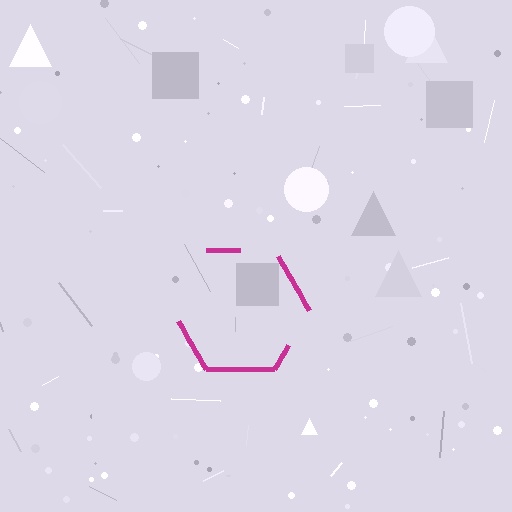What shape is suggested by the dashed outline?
The dashed outline suggests a hexagon.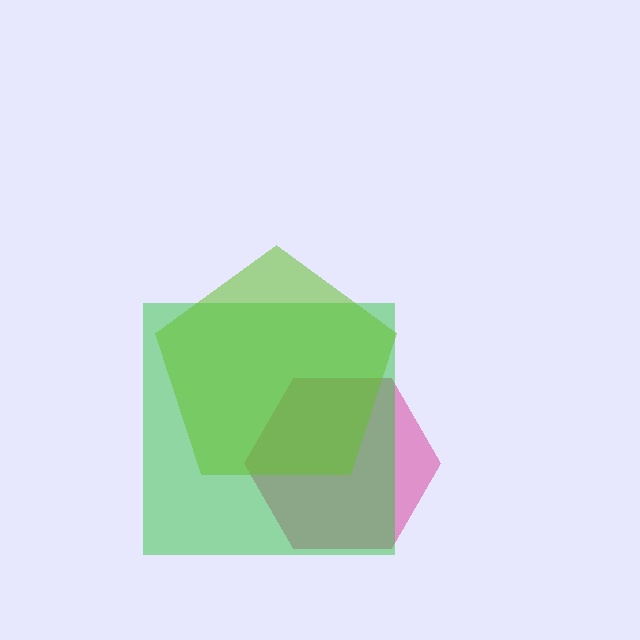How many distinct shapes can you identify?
There are 3 distinct shapes: a magenta hexagon, a green square, a lime pentagon.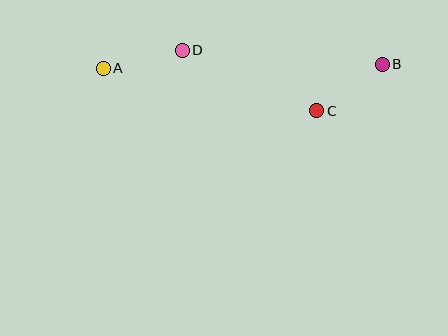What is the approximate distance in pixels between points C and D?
The distance between C and D is approximately 147 pixels.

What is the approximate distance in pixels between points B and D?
The distance between B and D is approximately 201 pixels.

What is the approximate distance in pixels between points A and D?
The distance between A and D is approximately 81 pixels.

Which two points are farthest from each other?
Points A and B are farthest from each other.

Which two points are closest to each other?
Points B and C are closest to each other.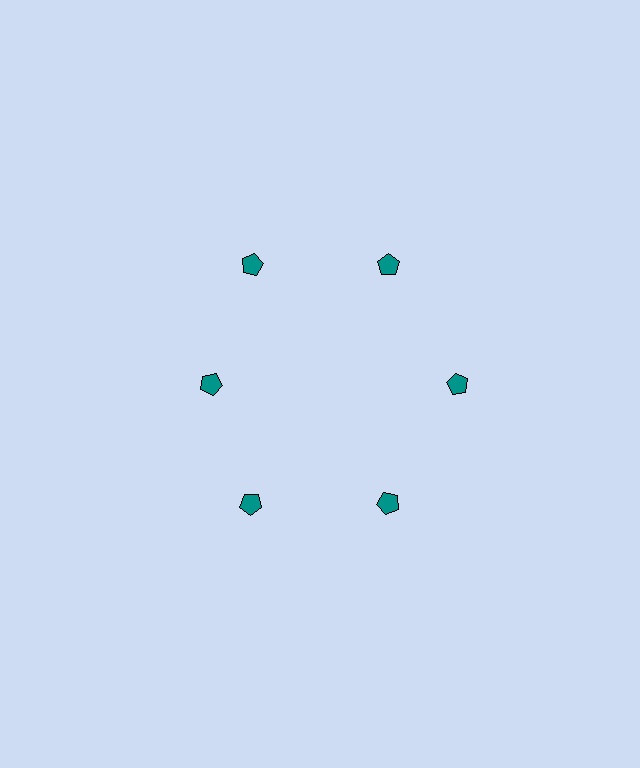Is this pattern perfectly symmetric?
No. The 6 teal pentagons are arranged in a ring, but one element near the 9 o'clock position is pulled inward toward the center, breaking the 6-fold rotational symmetry.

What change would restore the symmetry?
The symmetry would be restored by moving it outward, back onto the ring so that all 6 pentagons sit at equal angles and equal distance from the center.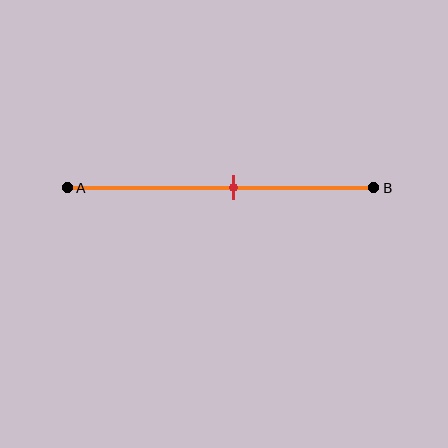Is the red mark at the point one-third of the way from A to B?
No, the mark is at about 55% from A, not at the 33% one-third point.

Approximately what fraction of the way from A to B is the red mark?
The red mark is approximately 55% of the way from A to B.